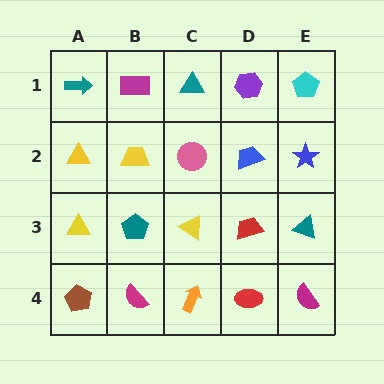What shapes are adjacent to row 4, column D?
A red trapezoid (row 3, column D), an orange arrow (row 4, column C), a magenta semicircle (row 4, column E).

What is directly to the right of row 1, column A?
A magenta rectangle.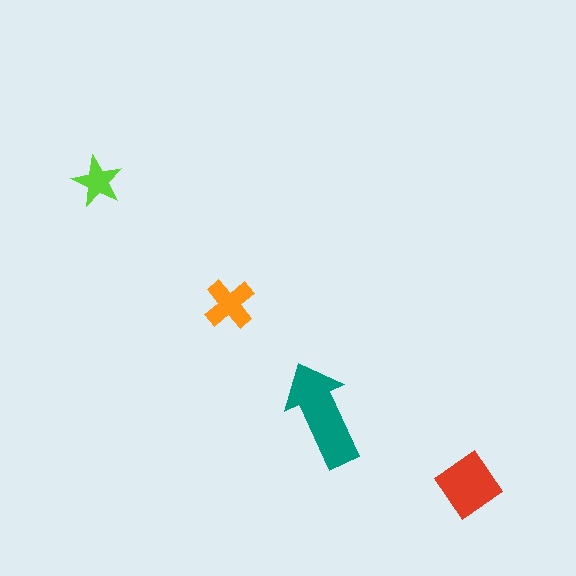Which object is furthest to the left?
The lime star is leftmost.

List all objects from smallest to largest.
The lime star, the orange cross, the red diamond, the teal arrow.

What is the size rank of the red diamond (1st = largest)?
2nd.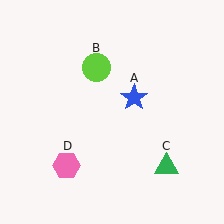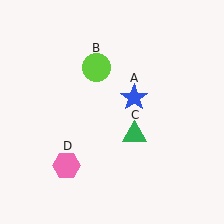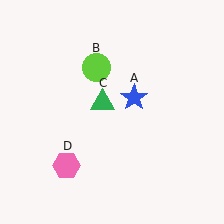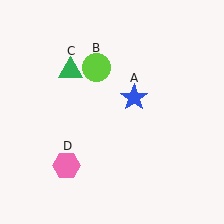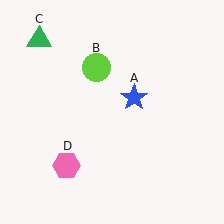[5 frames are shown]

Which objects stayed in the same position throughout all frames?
Blue star (object A) and lime circle (object B) and pink hexagon (object D) remained stationary.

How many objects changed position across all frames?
1 object changed position: green triangle (object C).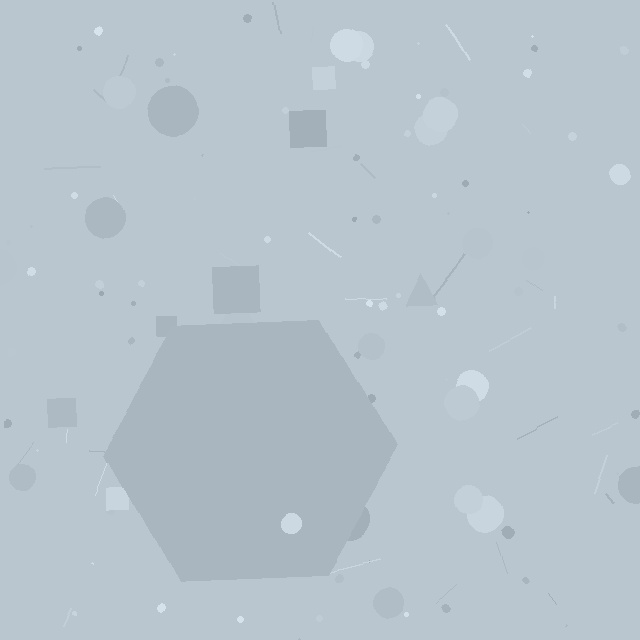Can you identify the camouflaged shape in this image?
The camouflaged shape is a hexagon.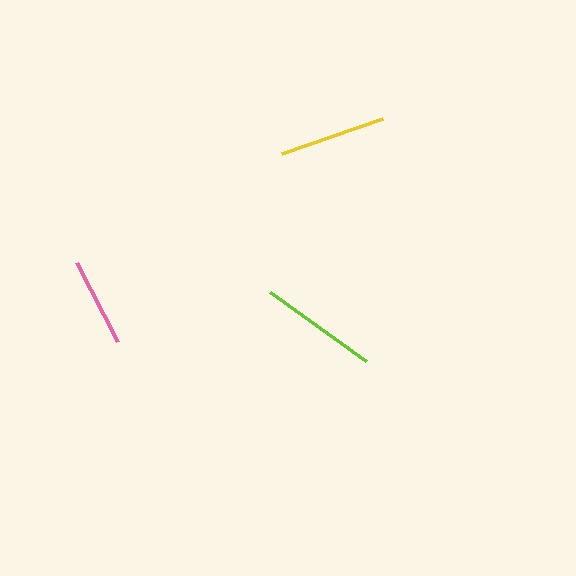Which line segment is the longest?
The lime line is the longest at approximately 119 pixels.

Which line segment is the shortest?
The pink line is the shortest at approximately 89 pixels.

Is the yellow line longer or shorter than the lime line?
The lime line is longer than the yellow line.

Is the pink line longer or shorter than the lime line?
The lime line is longer than the pink line.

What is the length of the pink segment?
The pink segment is approximately 89 pixels long.